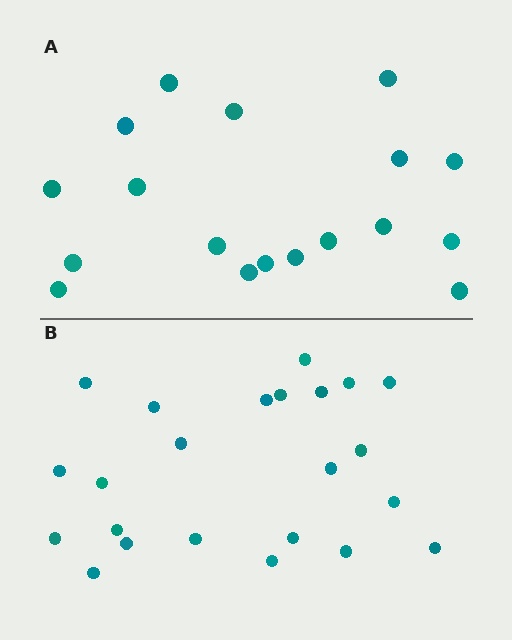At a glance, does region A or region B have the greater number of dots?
Region B (the bottom region) has more dots.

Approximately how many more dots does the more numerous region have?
Region B has about 5 more dots than region A.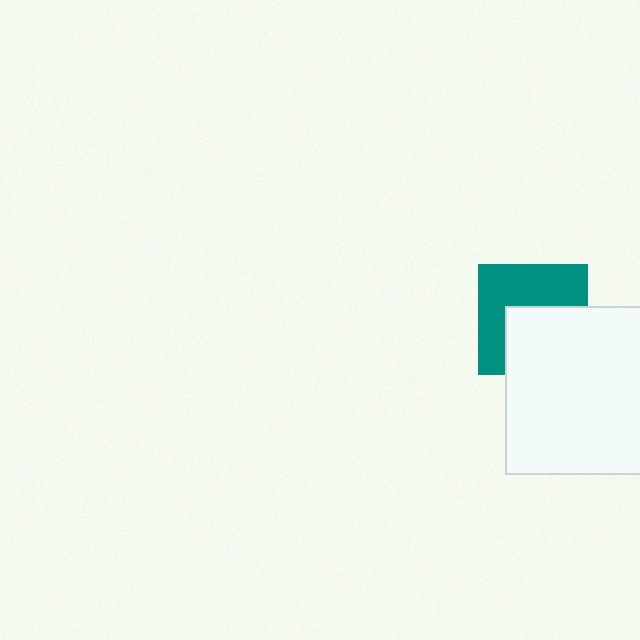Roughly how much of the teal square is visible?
About half of it is visible (roughly 53%).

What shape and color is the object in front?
The object in front is a white square.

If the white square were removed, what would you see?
You would see the complete teal square.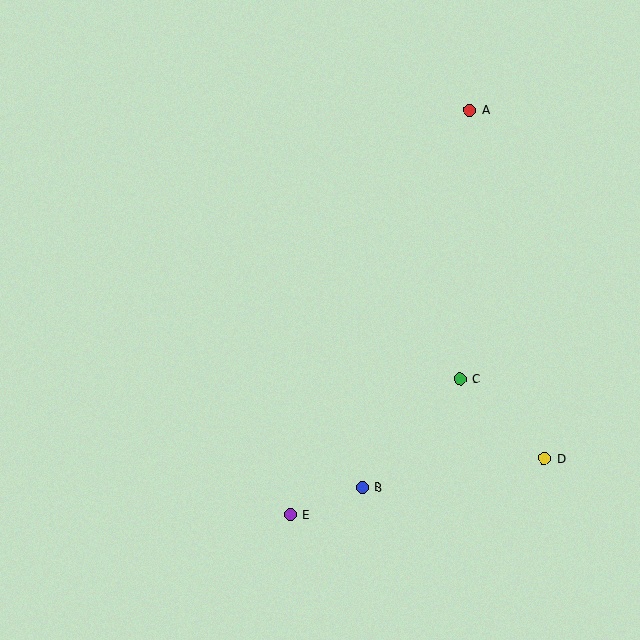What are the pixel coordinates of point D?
Point D is at (544, 458).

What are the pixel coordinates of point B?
Point B is at (362, 487).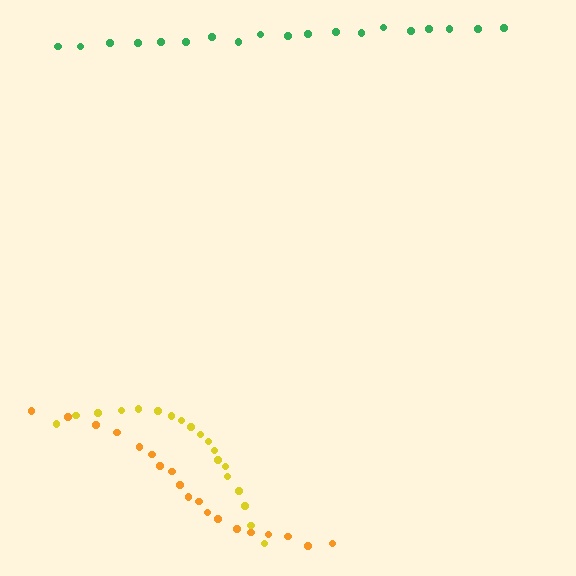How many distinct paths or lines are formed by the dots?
There are 3 distinct paths.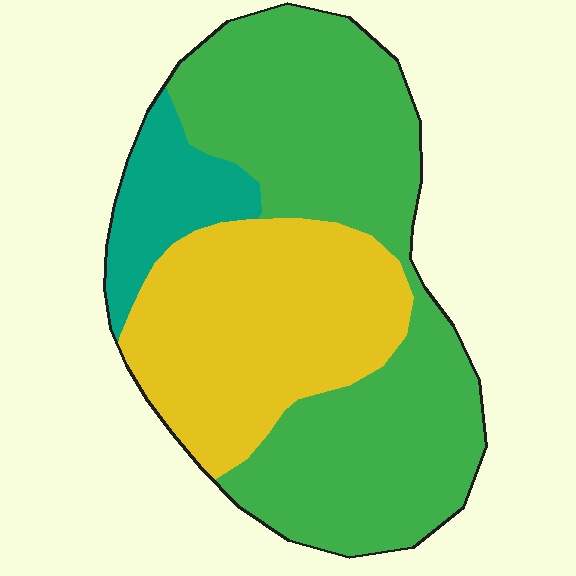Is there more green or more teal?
Green.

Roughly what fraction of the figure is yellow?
Yellow takes up about one third (1/3) of the figure.